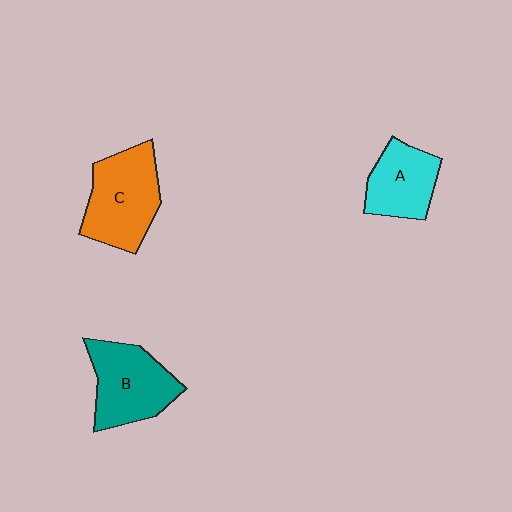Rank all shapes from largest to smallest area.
From largest to smallest: C (orange), B (teal), A (cyan).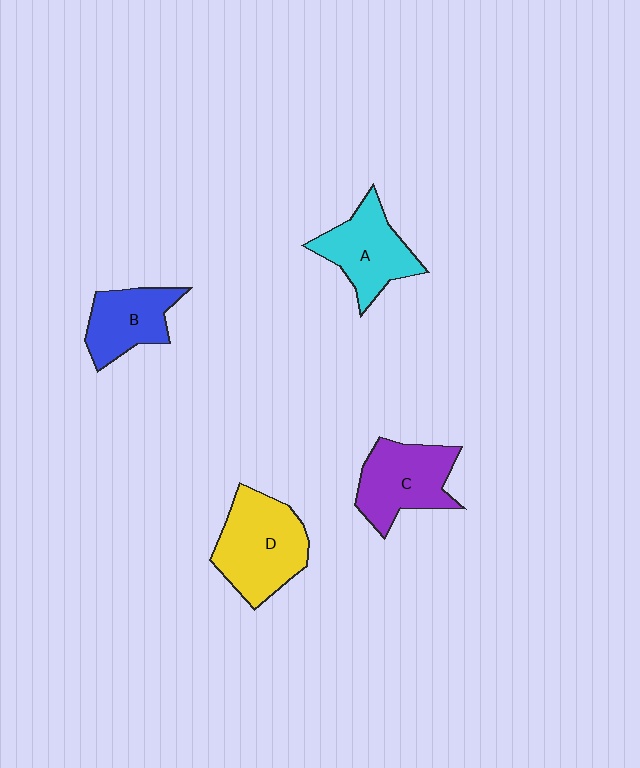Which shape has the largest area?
Shape D (yellow).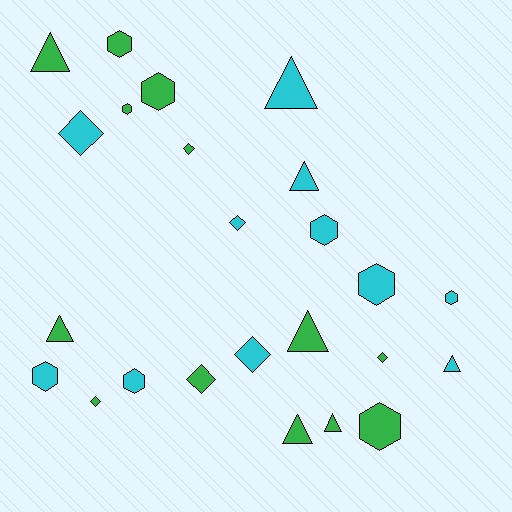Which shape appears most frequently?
Hexagon, with 9 objects.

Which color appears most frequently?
Green, with 13 objects.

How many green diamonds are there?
There are 4 green diamonds.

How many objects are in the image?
There are 24 objects.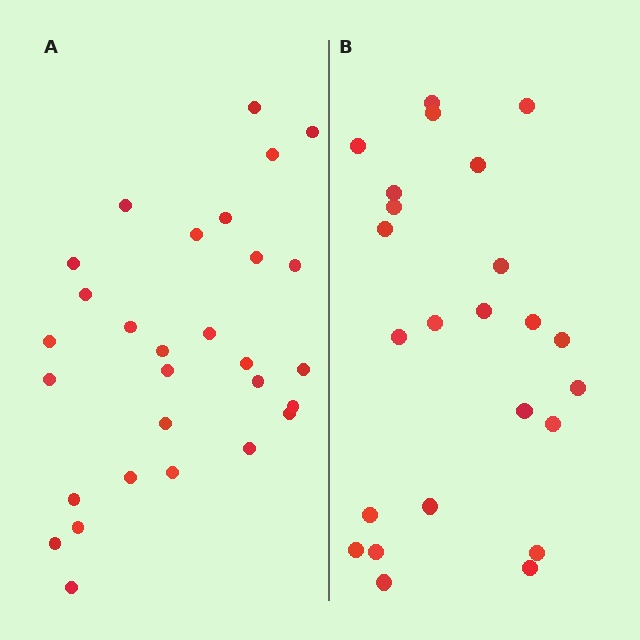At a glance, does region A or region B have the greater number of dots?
Region A (the left region) has more dots.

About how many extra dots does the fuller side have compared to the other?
Region A has about 5 more dots than region B.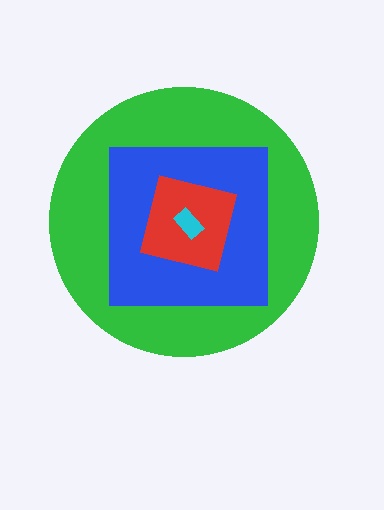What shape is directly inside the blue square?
The red square.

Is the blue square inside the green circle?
Yes.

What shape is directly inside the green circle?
The blue square.